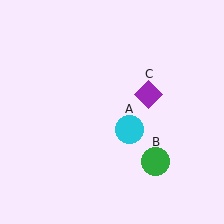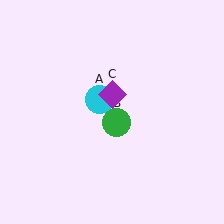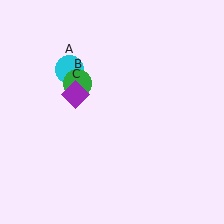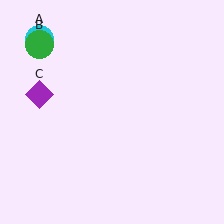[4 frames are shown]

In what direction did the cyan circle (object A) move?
The cyan circle (object A) moved up and to the left.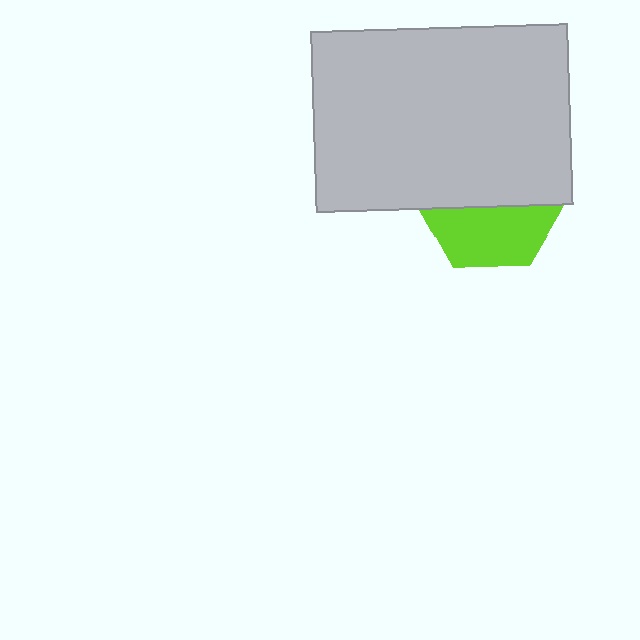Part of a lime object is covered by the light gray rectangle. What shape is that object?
It is a hexagon.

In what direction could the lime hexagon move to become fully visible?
The lime hexagon could move down. That would shift it out from behind the light gray rectangle entirely.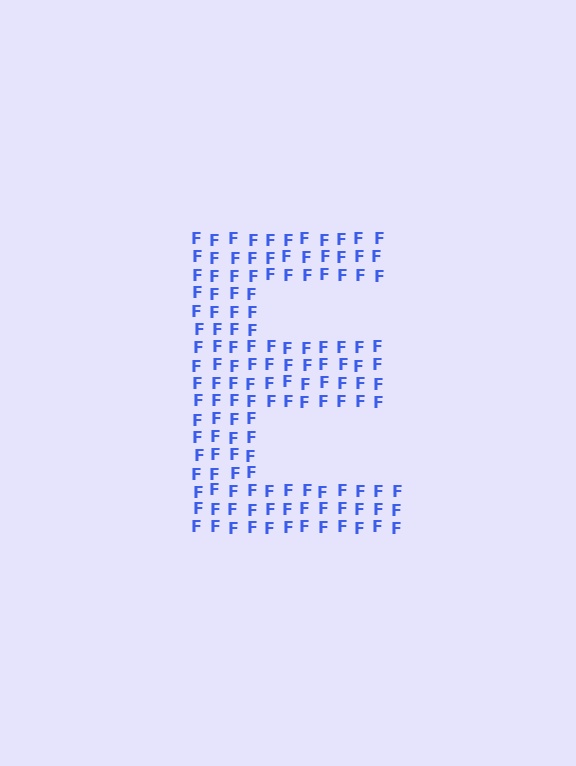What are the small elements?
The small elements are letter F's.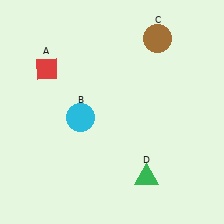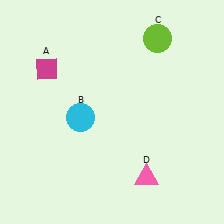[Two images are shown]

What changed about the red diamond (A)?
In Image 1, A is red. In Image 2, it changed to magenta.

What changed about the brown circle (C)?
In Image 1, C is brown. In Image 2, it changed to lime.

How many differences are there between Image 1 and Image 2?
There are 3 differences between the two images.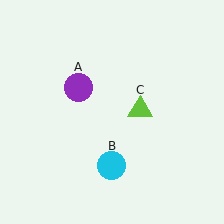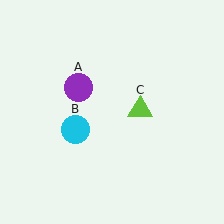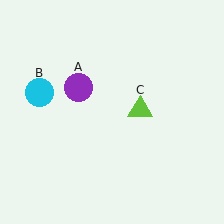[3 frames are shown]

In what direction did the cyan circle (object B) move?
The cyan circle (object B) moved up and to the left.